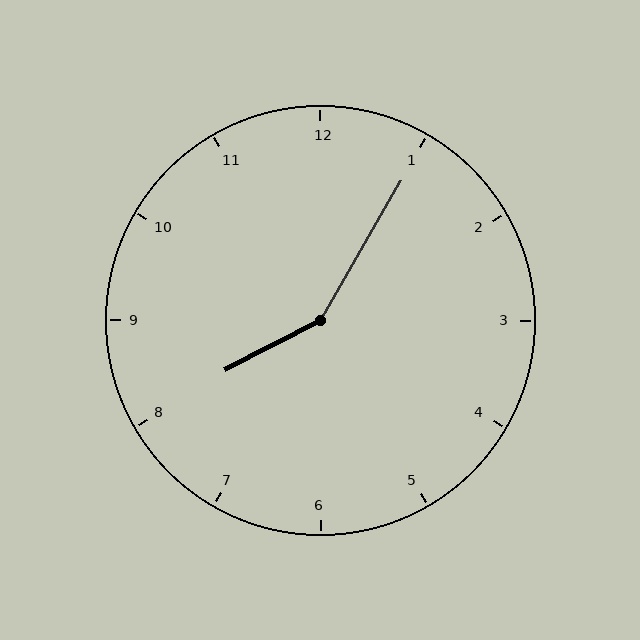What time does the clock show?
8:05.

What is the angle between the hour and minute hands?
Approximately 148 degrees.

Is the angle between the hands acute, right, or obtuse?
It is obtuse.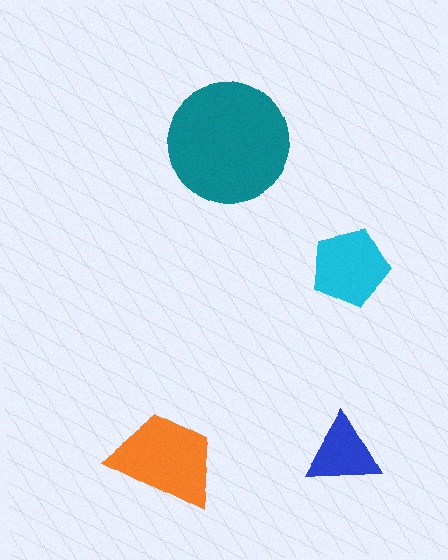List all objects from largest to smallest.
The teal circle, the orange trapezoid, the cyan pentagon, the blue triangle.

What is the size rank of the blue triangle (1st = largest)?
4th.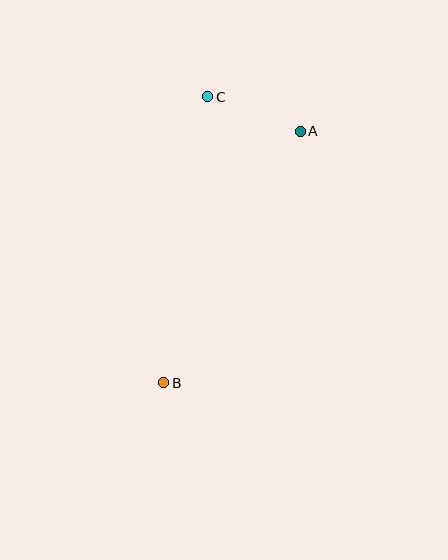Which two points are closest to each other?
Points A and C are closest to each other.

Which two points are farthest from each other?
Points B and C are farthest from each other.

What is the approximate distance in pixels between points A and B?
The distance between A and B is approximately 286 pixels.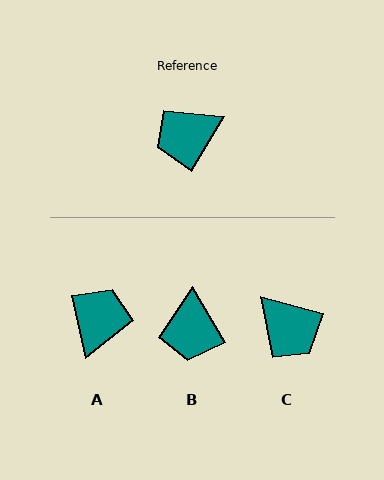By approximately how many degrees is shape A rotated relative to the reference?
Approximately 137 degrees clockwise.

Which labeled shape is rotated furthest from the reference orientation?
A, about 137 degrees away.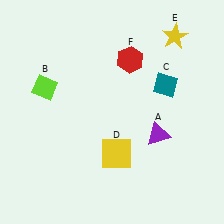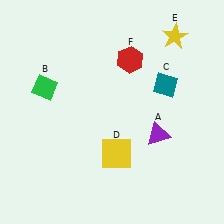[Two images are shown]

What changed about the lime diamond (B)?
In Image 1, B is lime. In Image 2, it changed to green.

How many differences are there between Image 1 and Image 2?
There is 1 difference between the two images.